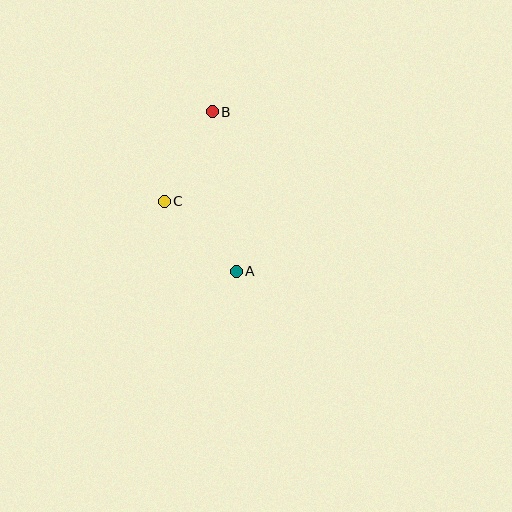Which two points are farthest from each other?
Points A and B are farthest from each other.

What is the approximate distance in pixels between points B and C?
The distance between B and C is approximately 102 pixels.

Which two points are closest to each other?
Points A and C are closest to each other.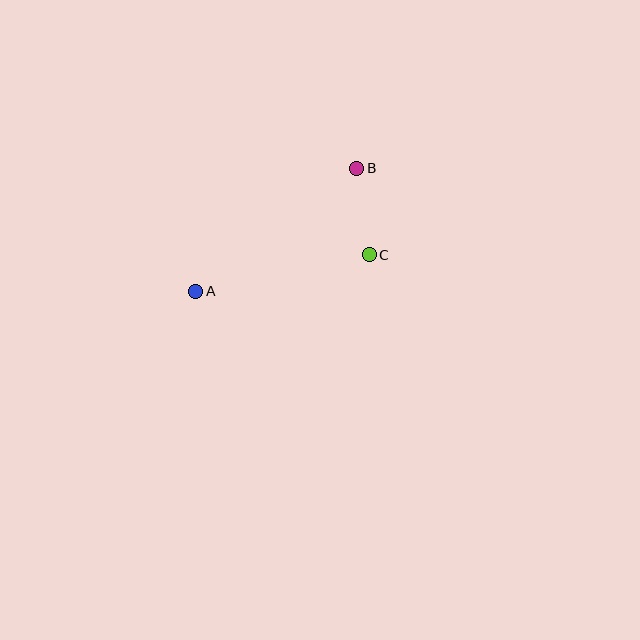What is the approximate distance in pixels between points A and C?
The distance between A and C is approximately 177 pixels.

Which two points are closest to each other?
Points B and C are closest to each other.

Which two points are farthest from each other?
Points A and B are farthest from each other.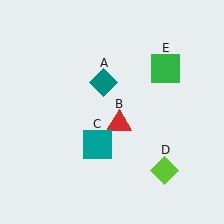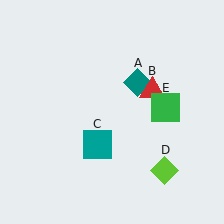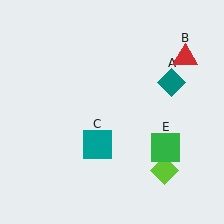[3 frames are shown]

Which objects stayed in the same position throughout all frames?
Teal square (object C) and lime diamond (object D) remained stationary.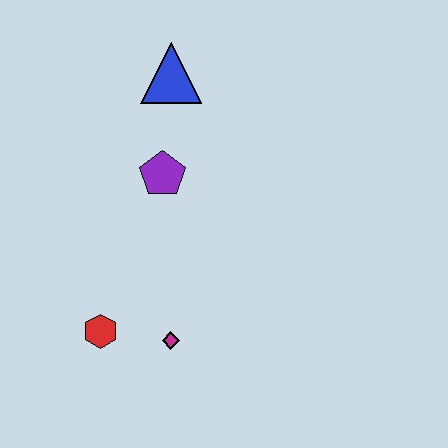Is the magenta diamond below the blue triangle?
Yes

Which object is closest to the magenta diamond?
The red hexagon is closest to the magenta diamond.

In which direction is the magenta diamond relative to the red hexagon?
The magenta diamond is to the right of the red hexagon.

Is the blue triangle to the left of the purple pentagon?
No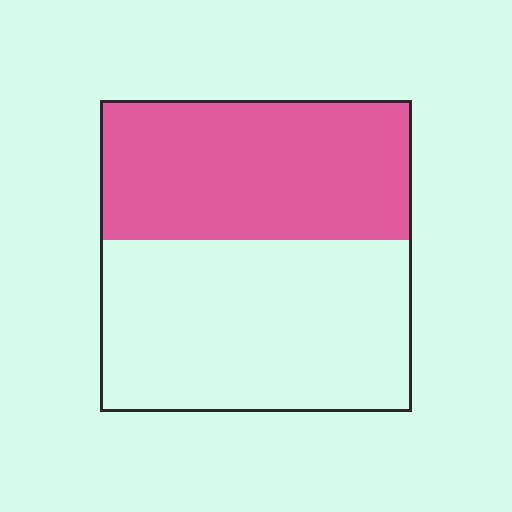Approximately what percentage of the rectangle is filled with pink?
Approximately 45%.